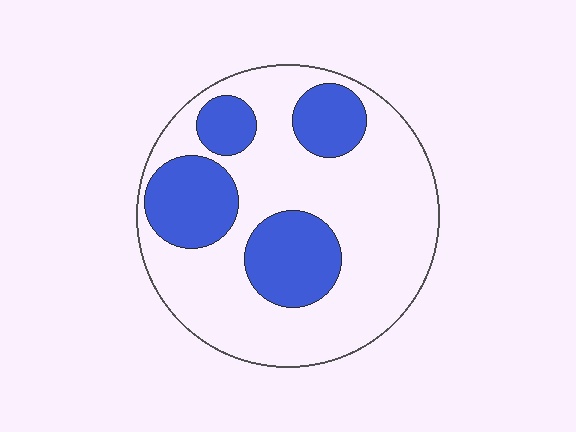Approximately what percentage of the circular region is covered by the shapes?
Approximately 30%.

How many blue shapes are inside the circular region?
4.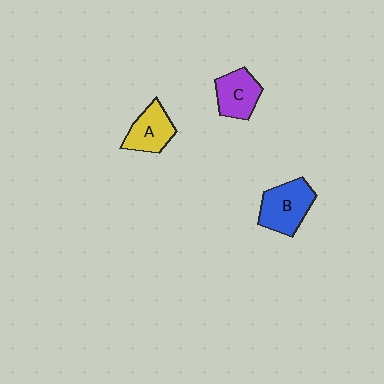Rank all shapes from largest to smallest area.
From largest to smallest: B (blue), C (purple), A (yellow).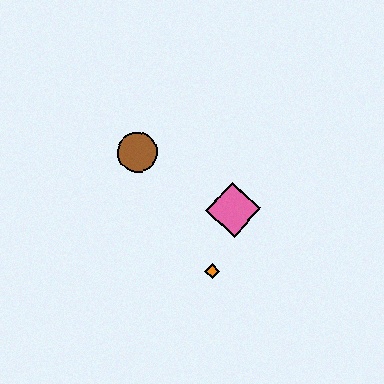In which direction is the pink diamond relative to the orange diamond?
The pink diamond is above the orange diamond.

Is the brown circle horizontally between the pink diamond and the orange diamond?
No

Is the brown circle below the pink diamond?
No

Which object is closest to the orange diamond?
The pink diamond is closest to the orange diamond.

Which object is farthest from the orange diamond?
The brown circle is farthest from the orange diamond.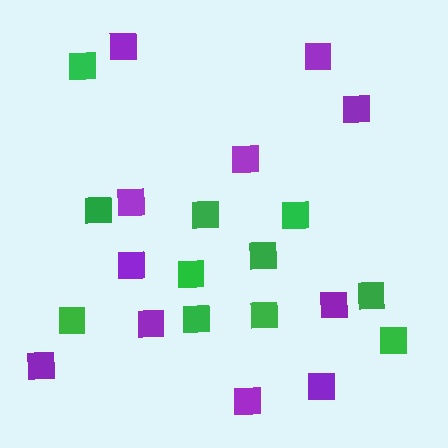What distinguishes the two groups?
There are 2 groups: one group of green squares (11) and one group of purple squares (11).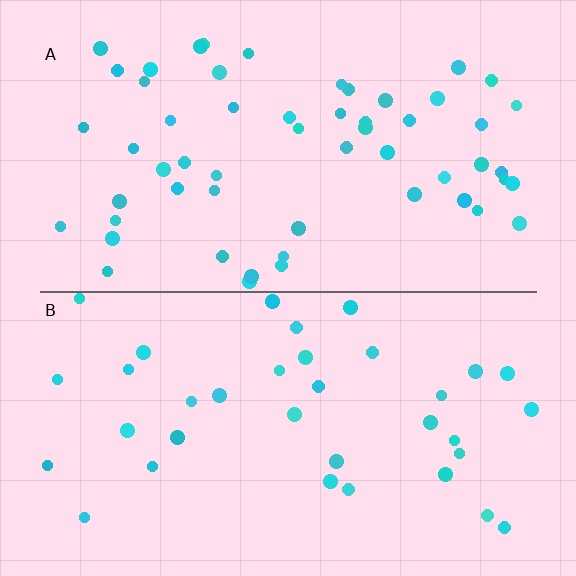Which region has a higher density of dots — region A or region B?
A (the top).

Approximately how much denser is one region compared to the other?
Approximately 1.6× — region A over region B.